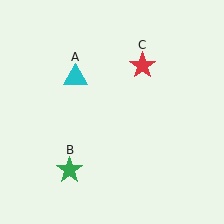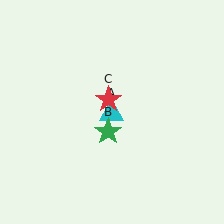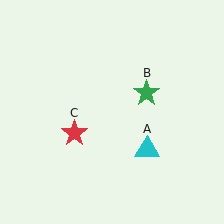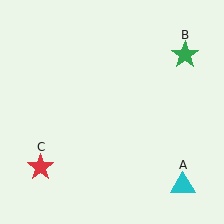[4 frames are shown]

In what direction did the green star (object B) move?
The green star (object B) moved up and to the right.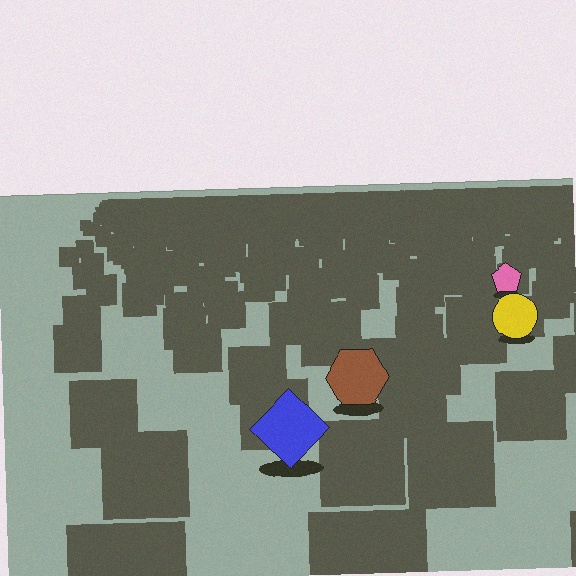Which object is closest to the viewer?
The blue diamond is closest. The texture marks near it are larger and more spread out.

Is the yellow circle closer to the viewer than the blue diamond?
No. The blue diamond is closer — you can tell from the texture gradient: the ground texture is coarser near it.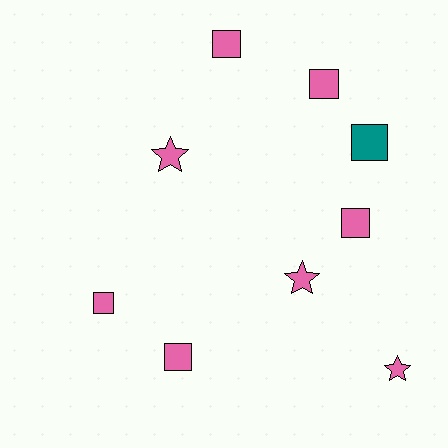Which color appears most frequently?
Pink, with 8 objects.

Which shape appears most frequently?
Square, with 6 objects.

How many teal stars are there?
There are no teal stars.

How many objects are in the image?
There are 9 objects.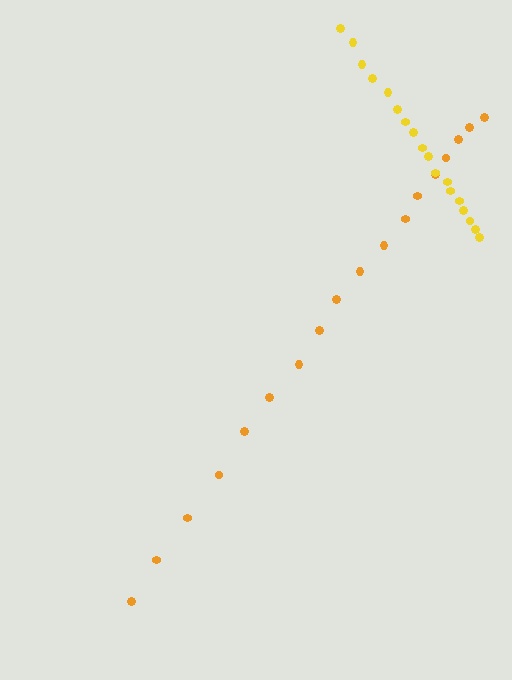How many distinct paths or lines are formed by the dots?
There are 2 distinct paths.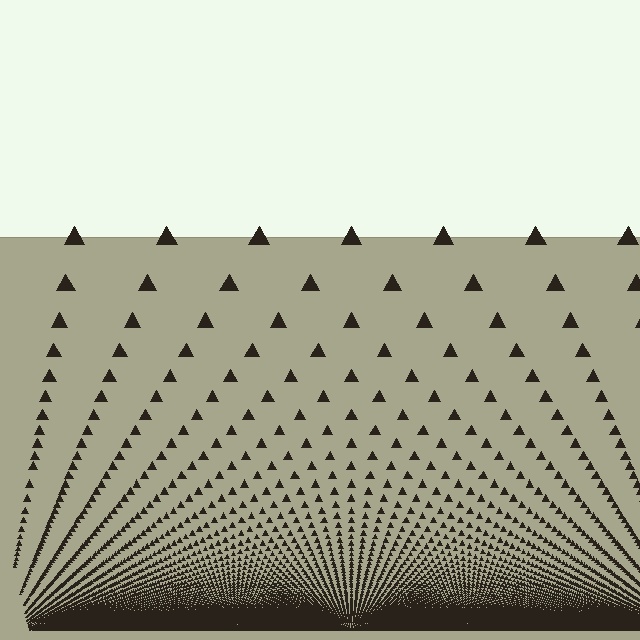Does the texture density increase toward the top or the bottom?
Density increases toward the bottom.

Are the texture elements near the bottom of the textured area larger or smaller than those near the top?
Smaller. The gradient is inverted — elements near the bottom are smaller and denser.